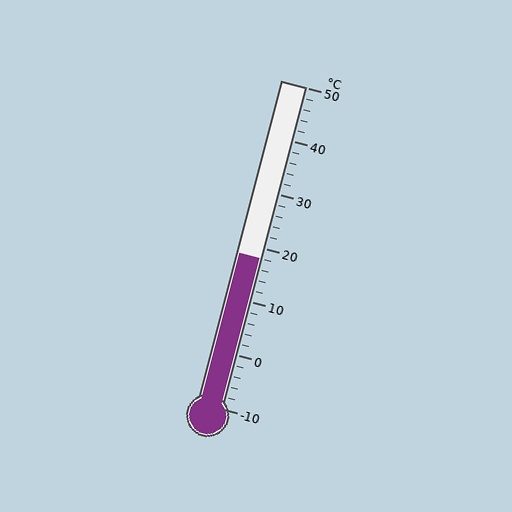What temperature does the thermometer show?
The thermometer shows approximately 18°C.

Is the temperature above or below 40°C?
The temperature is below 40°C.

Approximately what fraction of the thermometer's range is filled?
The thermometer is filled to approximately 45% of its range.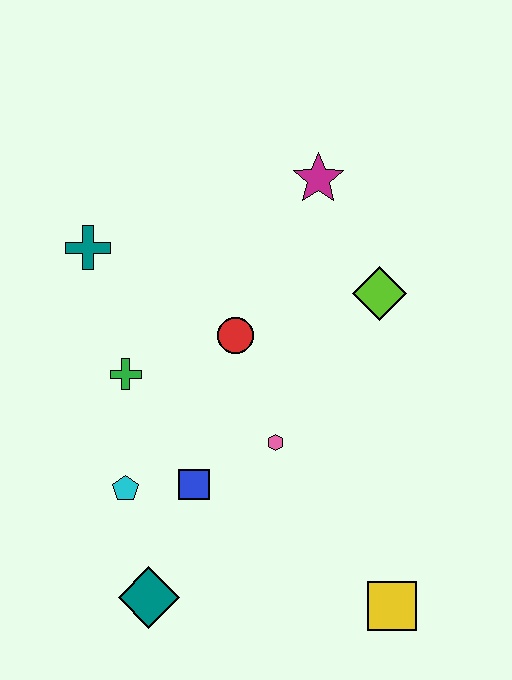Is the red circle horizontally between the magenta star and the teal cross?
Yes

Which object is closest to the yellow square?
The pink hexagon is closest to the yellow square.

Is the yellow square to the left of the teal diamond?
No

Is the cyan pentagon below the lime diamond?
Yes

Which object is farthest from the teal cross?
The yellow square is farthest from the teal cross.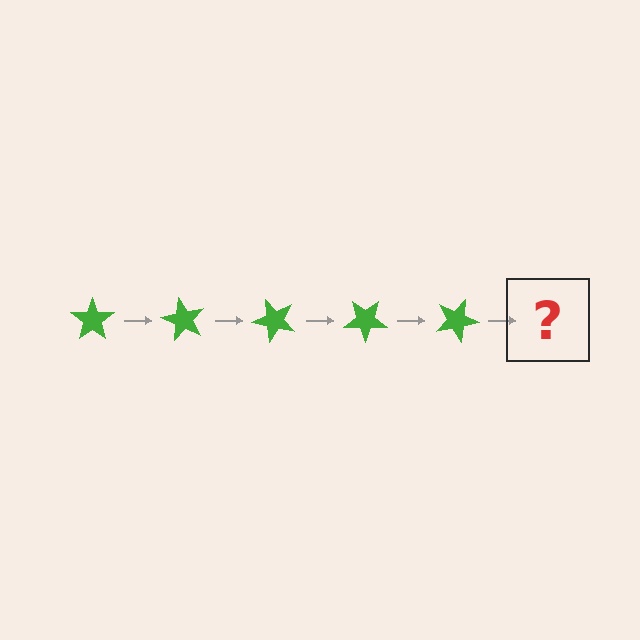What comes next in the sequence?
The next element should be a green star rotated 300 degrees.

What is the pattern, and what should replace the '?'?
The pattern is that the star rotates 60 degrees each step. The '?' should be a green star rotated 300 degrees.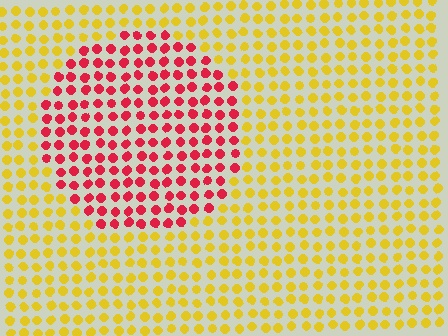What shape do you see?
I see a circle.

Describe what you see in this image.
The image is filled with small yellow elements in a uniform arrangement. A circle-shaped region is visible where the elements are tinted to a slightly different hue, forming a subtle color boundary.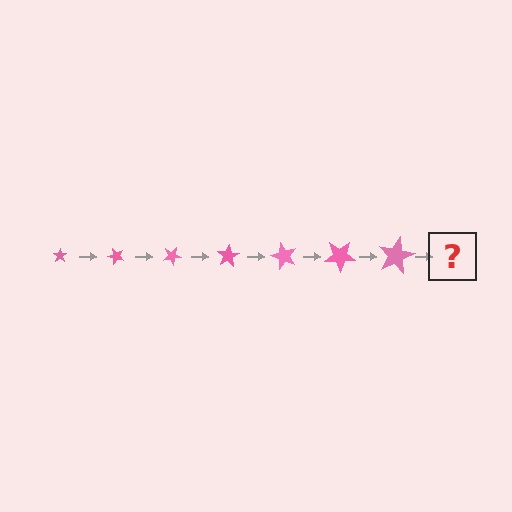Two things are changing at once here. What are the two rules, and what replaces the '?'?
The two rules are that the star grows larger each step and it rotates 50 degrees each step. The '?' should be a star, larger than the previous one and rotated 350 degrees from the start.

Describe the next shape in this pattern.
It should be a star, larger than the previous one and rotated 350 degrees from the start.